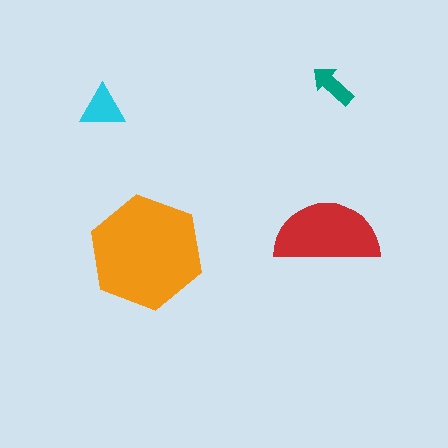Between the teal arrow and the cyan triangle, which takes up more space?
The cyan triangle.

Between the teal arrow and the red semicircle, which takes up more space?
The red semicircle.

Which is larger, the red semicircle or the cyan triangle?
The red semicircle.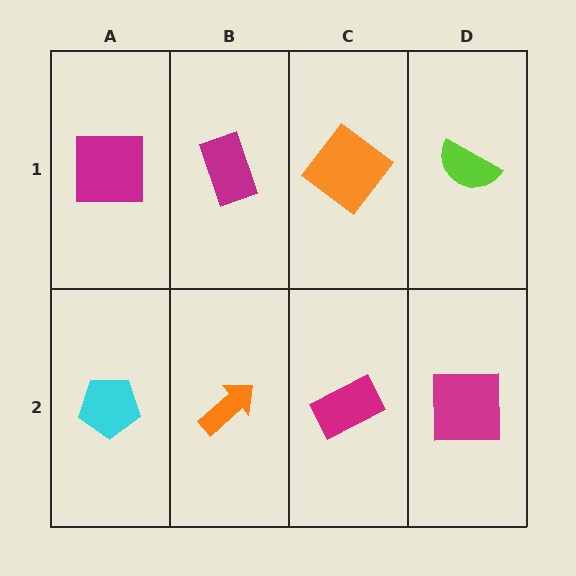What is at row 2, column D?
A magenta square.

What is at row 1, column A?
A magenta square.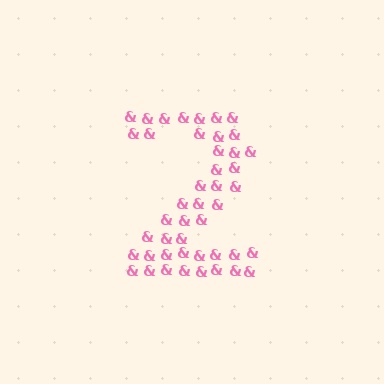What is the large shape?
The large shape is the digit 2.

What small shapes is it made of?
It is made of small ampersands.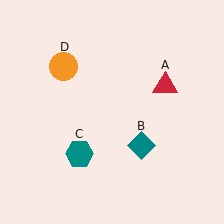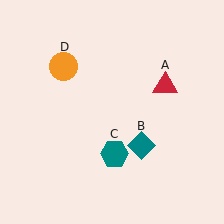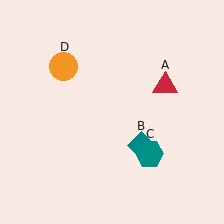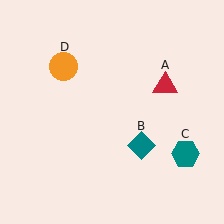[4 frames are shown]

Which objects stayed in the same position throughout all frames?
Red triangle (object A) and teal diamond (object B) and orange circle (object D) remained stationary.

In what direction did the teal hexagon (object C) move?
The teal hexagon (object C) moved right.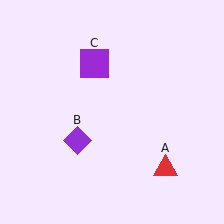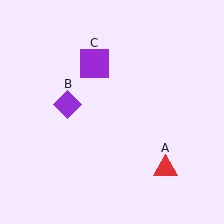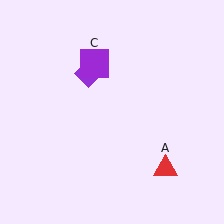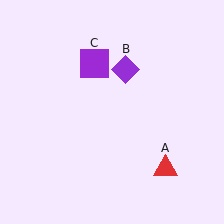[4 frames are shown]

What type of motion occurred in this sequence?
The purple diamond (object B) rotated clockwise around the center of the scene.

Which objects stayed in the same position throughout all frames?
Red triangle (object A) and purple square (object C) remained stationary.